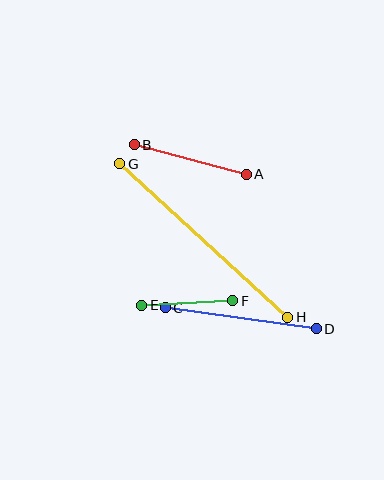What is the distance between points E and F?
The distance is approximately 91 pixels.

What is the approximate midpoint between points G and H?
The midpoint is at approximately (204, 240) pixels.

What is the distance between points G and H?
The distance is approximately 228 pixels.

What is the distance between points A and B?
The distance is approximately 116 pixels.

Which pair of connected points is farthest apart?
Points G and H are farthest apart.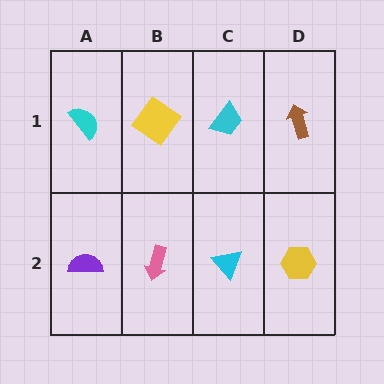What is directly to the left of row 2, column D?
A cyan triangle.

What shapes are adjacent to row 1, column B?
A pink arrow (row 2, column B), a cyan semicircle (row 1, column A), a cyan trapezoid (row 1, column C).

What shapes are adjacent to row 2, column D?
A brown arrow (row 1, column D), a cyan triangle (row 2, column C).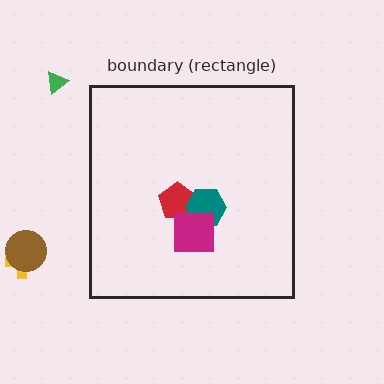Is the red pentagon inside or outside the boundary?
Inside.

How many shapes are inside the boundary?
3 inside, 3 outside.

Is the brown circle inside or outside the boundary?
Outside.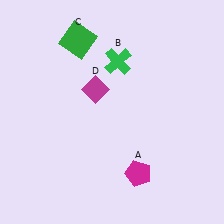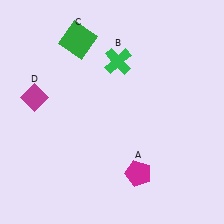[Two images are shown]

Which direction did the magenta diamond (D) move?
The magenta diamond (D) moved left.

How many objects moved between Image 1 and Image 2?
1 object moved between the two images.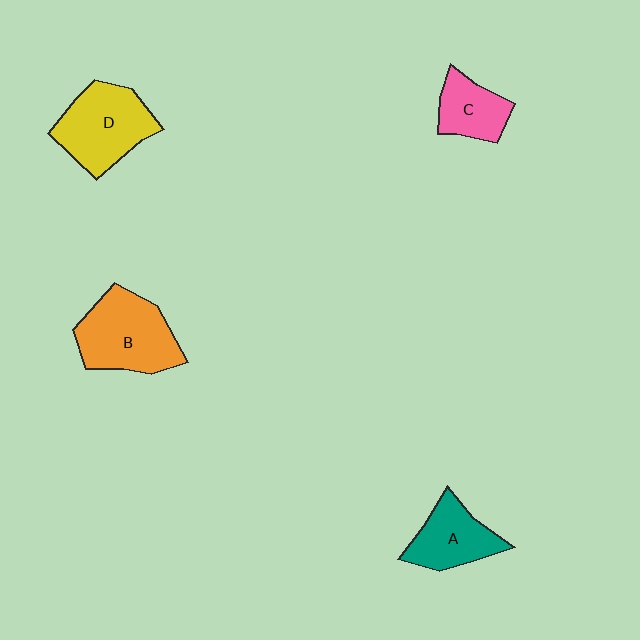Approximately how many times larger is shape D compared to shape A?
Approximately 1.4 times.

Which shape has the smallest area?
Shape C (pink).